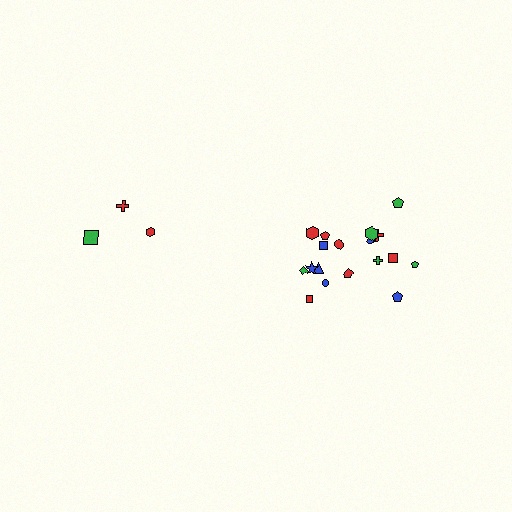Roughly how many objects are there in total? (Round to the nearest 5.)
Roughly 20 objects in total.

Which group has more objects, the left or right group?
The right group.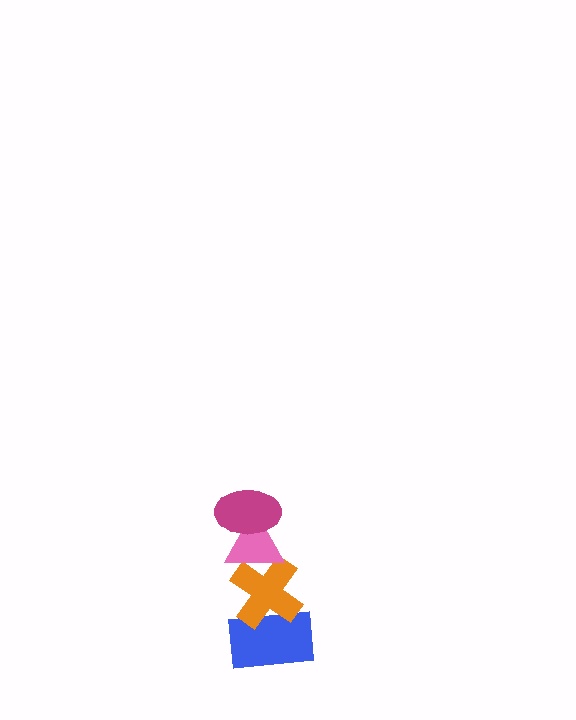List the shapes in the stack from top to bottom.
From top to bottom: the magenta ellipse, the pink triangle, the orange cross, the blue rectangle.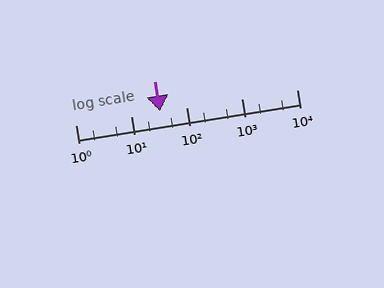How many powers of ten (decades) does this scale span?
The scale spans 4 decades, from 1 to 10000.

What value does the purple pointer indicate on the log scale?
The pointer indicates approximately 34.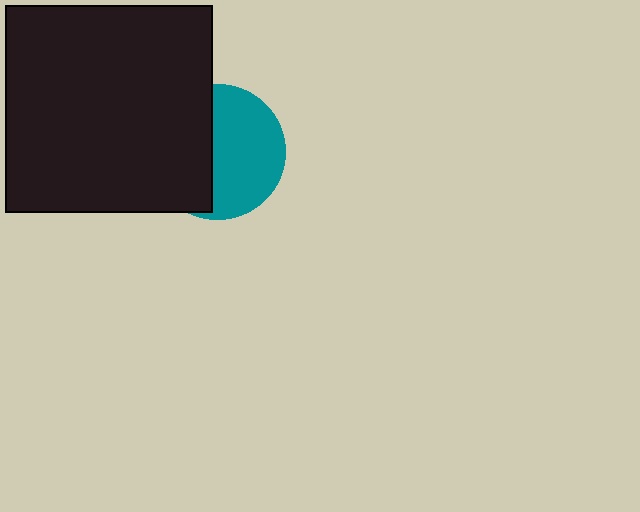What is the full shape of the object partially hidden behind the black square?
The partially hidden object is a teal circle.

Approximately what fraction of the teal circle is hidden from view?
Roughly 46% of the teal circle is hidden behind the black square.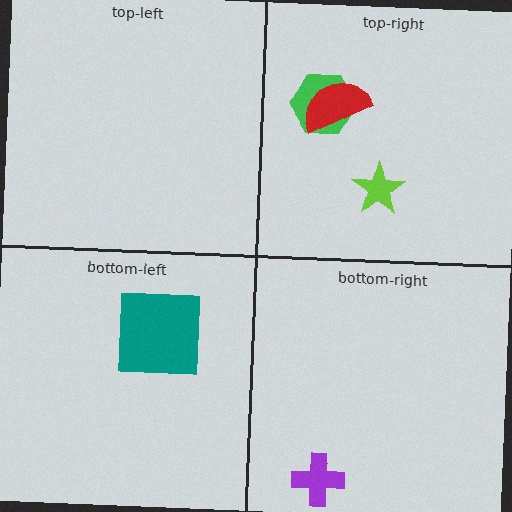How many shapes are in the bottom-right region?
1.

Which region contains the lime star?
The top-right region.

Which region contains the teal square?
The bottom-left region.